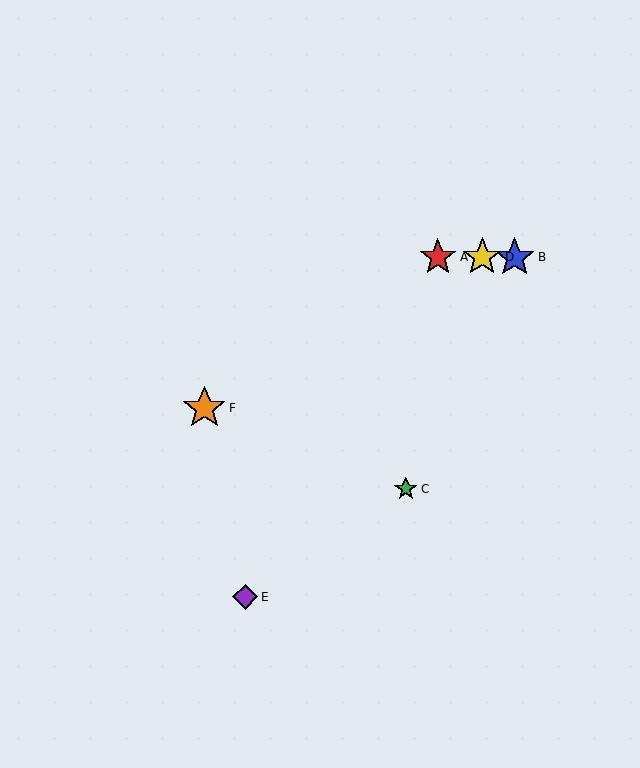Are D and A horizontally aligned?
Yes, both are at y≈257.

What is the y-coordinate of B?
Object B is at y≈257.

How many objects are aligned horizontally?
3 objects (A, B, D) are aligned horizontally.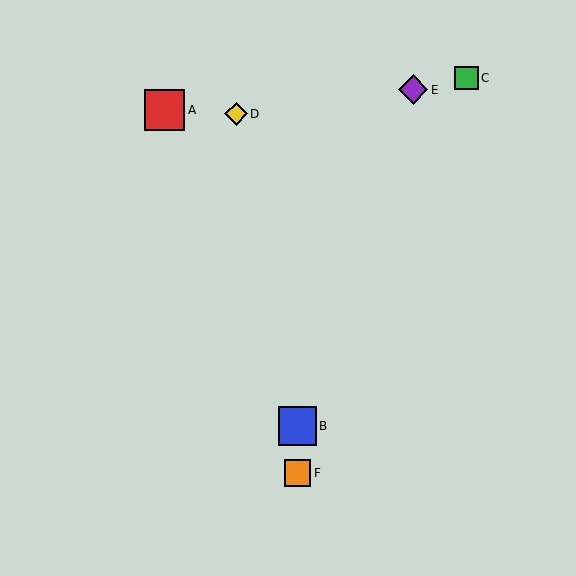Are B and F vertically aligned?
Yes, both are at x≈297.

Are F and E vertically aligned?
No, F is at x≈297 and E is at x≈413.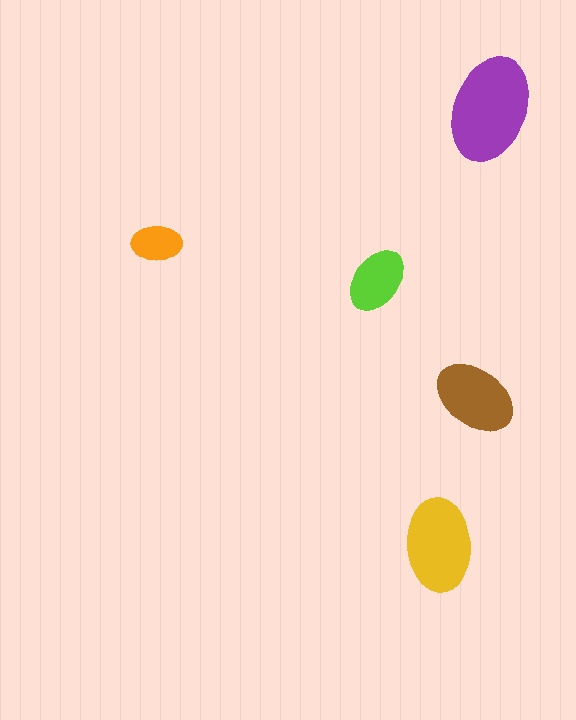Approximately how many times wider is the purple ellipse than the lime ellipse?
About 1.5 times wider.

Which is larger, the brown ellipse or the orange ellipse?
The brown one.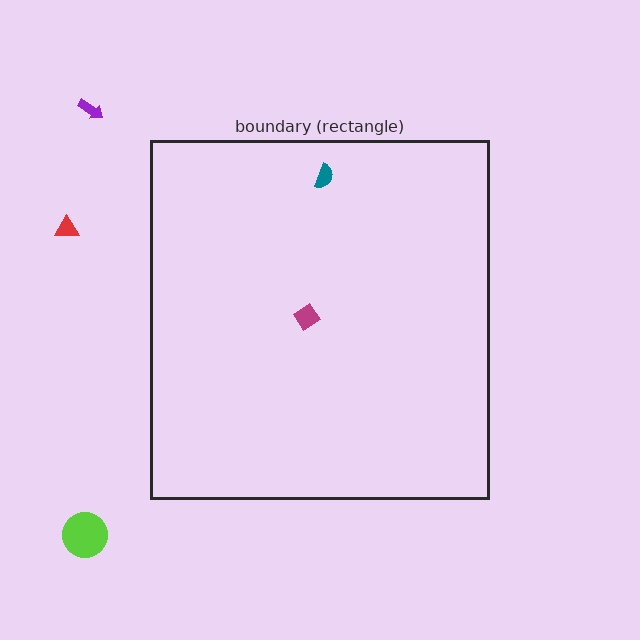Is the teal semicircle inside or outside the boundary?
Inside.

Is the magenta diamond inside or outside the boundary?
Inside.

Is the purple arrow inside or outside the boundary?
Outside.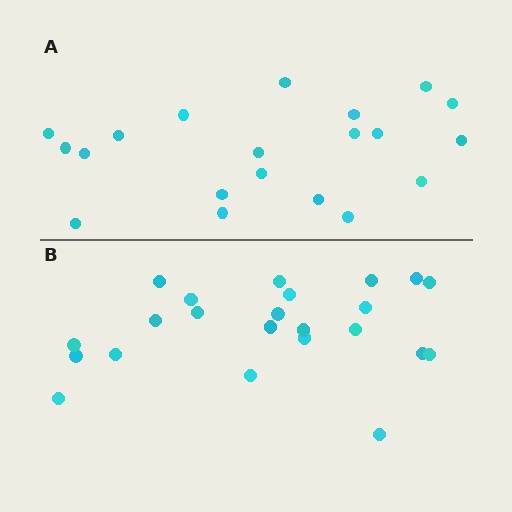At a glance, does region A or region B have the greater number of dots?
Region B (the bottom region) has more dots.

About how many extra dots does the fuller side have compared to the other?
Region B has just a few more — roughly 2 or 3 more dots than region A.